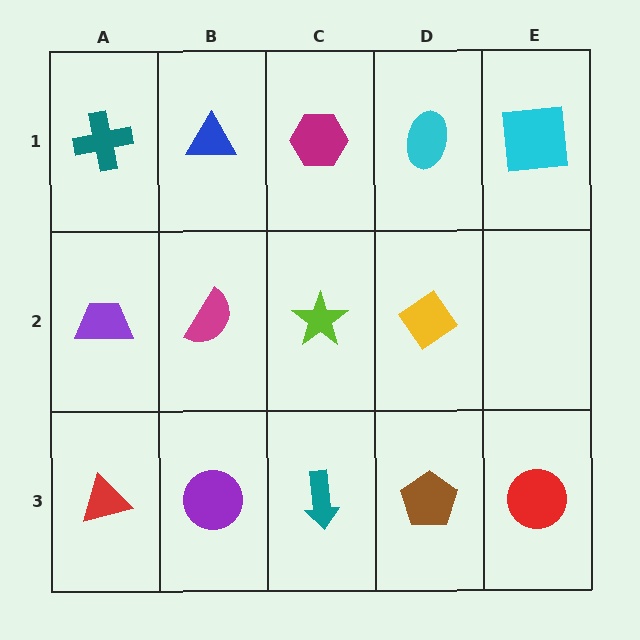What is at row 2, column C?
A lime star.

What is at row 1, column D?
A cyan ellipse.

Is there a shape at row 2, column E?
No, that cell is empty.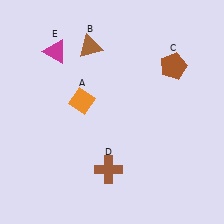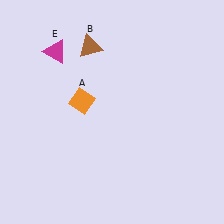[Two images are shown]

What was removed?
The brown cross (D), the brown pentagon (C) were removed in Image 2.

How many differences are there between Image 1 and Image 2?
There are 2 differences between the two images.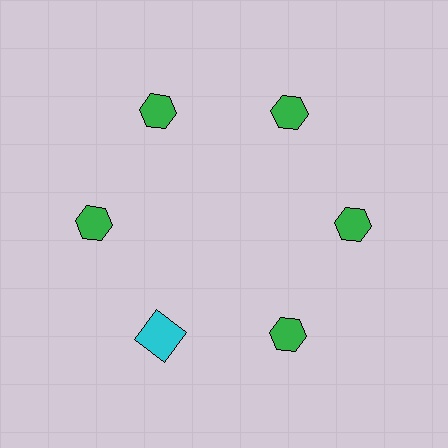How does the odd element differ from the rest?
It differs in both color (cyan instead of green) and shape (square instead of hexagon).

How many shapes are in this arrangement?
There are 6 shapes arranged in a ring pattern.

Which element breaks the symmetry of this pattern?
The cyan square at roughly the 7 o'clock position breaks the symmetry. All other shapes are green hexagons.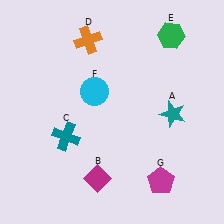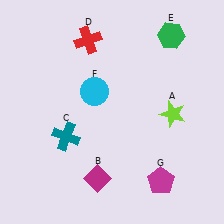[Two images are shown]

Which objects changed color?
A changed from teal to lime. D changed from orange to red.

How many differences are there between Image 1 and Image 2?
There are 2 differences between the two images.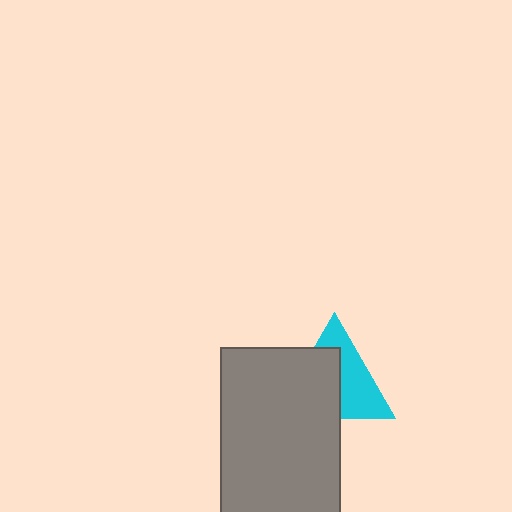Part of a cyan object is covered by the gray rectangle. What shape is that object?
It is a triangle.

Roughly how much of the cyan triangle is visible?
About half of it is visible (roughly 48%).